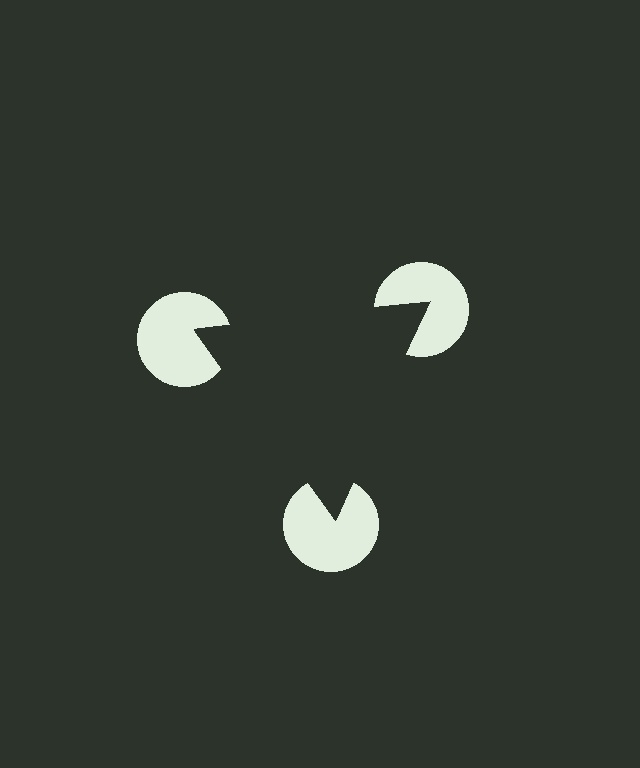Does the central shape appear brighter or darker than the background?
It typically appears slightly darker than the background, even though no actual brightness change is drawn.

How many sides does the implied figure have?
3 sides.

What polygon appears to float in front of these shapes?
An illusory triangle — its edges are inferred from the aligned wedge cuts in the pac-man discs, not physically drawn.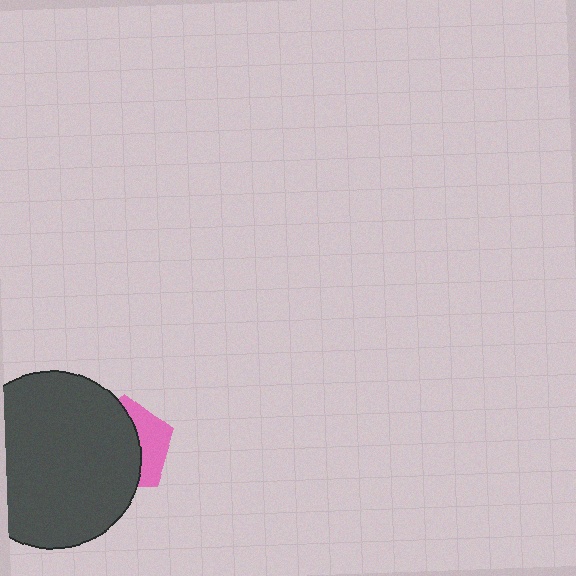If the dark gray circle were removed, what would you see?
You would see the complete pink pentagon.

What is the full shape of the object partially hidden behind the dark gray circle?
The partially hidden object is a pink pentagon.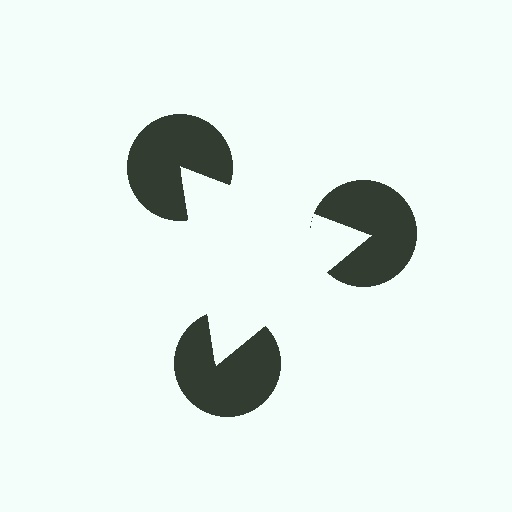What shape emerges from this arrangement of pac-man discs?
An illusory triangle — its edges are inferred from the aligned wedge cuts in the pac-man discs, not physically drawn.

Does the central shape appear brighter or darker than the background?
It typically appears slightly brighter than the background, even though no actual brightness change is drawn.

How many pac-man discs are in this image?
There are 3 — one at each vertex of the illusory triangle.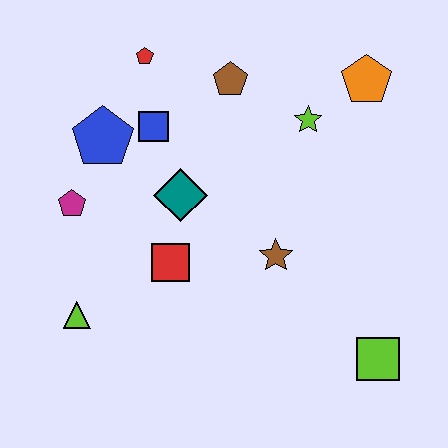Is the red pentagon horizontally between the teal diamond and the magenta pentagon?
Yes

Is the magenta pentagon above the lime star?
No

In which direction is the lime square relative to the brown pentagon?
The lime square is below the brown pentagon.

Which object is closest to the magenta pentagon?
The blue pentagon is closest to the magenta pentagon.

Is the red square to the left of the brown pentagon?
Yes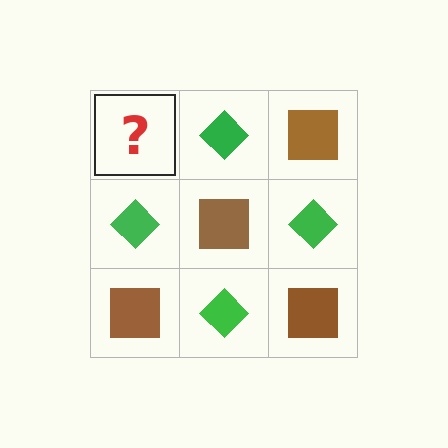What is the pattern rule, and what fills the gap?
The rule is that it alternates brown square and green diamond in a checkerboard pattern. The gap should be filled with a brown square.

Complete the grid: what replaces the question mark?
The question mark should be replaced with a brown square.